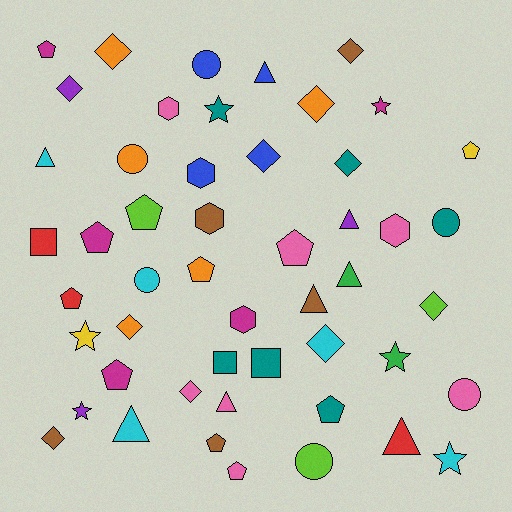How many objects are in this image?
There are 50 objects.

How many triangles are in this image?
There are 8 triangles.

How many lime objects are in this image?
There are 3 lime objects.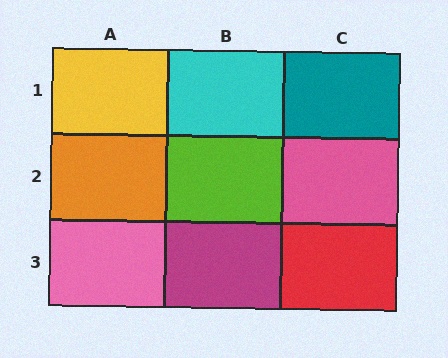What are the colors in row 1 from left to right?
Yellow, cyan, teal.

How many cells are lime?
1 cell is lime.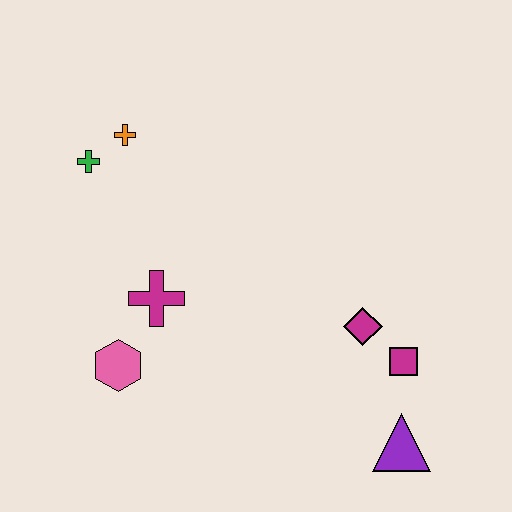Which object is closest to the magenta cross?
The pink hexagon is closest to the magenta cross.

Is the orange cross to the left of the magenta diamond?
Yes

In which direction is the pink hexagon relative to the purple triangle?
The pink hexagon is to the left of the purple triangle.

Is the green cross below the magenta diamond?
No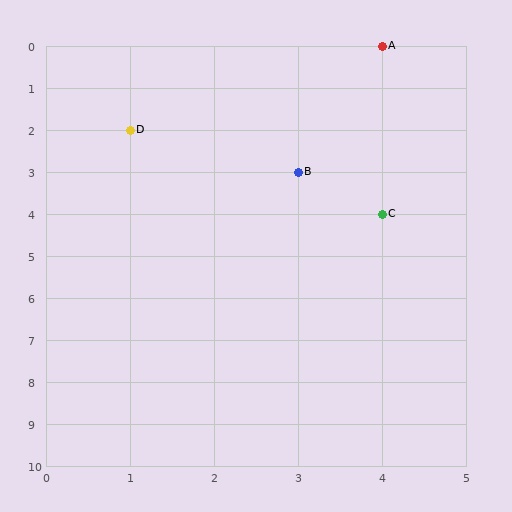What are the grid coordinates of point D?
Point D is at grid coordinates (1, 2).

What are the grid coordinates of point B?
Point B is at grid coordinates (3, 3).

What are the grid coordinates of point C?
Point C is at grid coordinates (4, 4).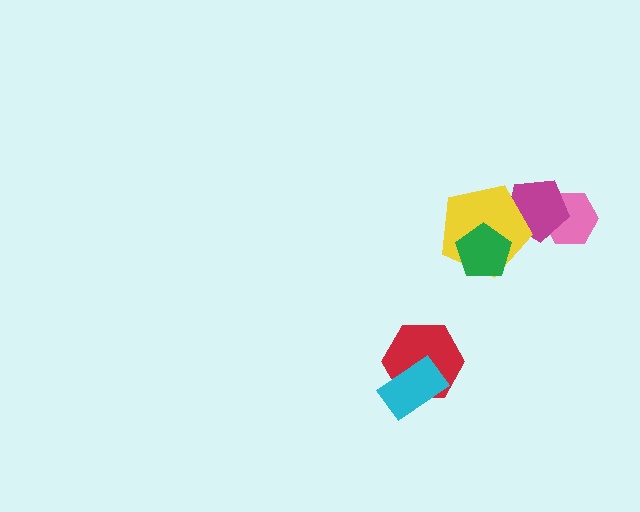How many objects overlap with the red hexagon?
1 object overlaps with the red hexagon.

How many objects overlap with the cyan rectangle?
1 object overlaps with the cyan rectangle.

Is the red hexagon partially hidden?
Yes, it is partially covered by another shape.